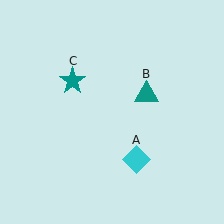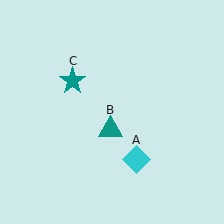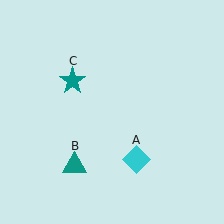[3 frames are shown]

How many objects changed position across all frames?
1 object changed position: teal triangle (object B).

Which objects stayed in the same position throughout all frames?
Cyan diamond (object A) and teal star (object C) remained stationary.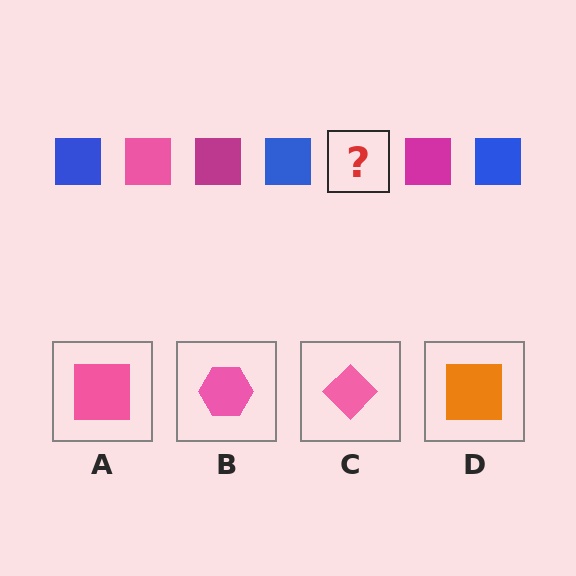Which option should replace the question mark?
Option A.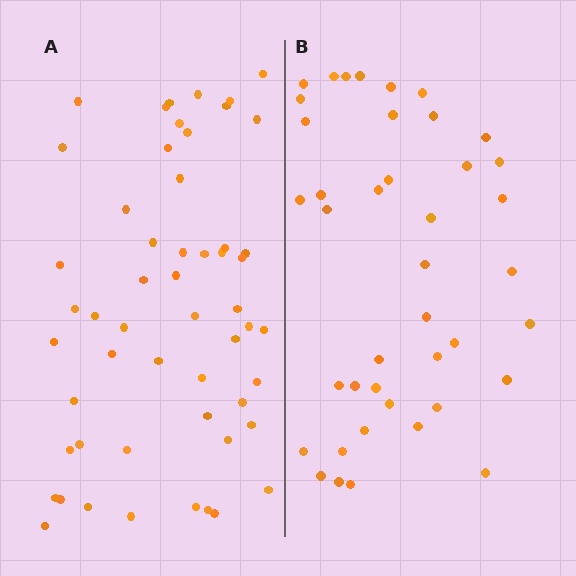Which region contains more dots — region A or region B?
Region A (the left region) has more dots.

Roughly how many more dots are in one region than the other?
Region A has approximately 15 more dots than region B.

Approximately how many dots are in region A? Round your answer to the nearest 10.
About 50 dots. (The exact count is 54, which rounds to 50.)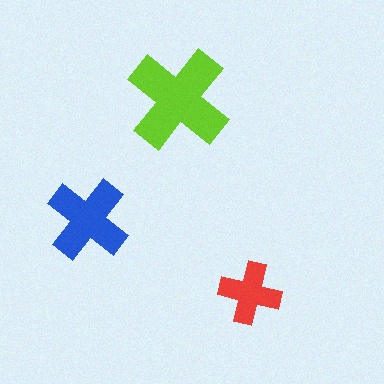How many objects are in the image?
There are 3 objects in the image.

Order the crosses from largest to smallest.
the lime one, the blue one, the red one.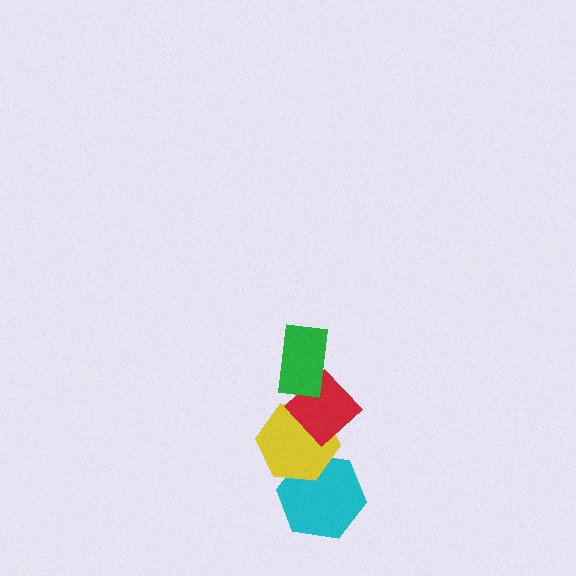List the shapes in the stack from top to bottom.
From top to bottom: the green rectangle, the red diamond, the yellow hexagon, the cyan hexagon.